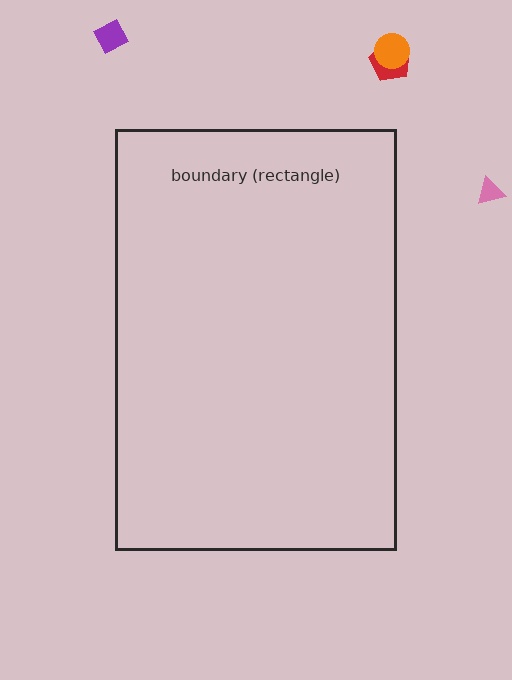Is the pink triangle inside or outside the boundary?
Outside.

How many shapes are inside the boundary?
0 inside, 4 outside.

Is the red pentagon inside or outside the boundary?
Outside.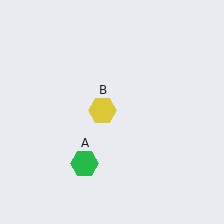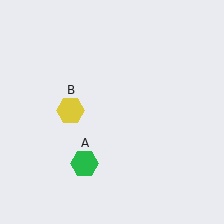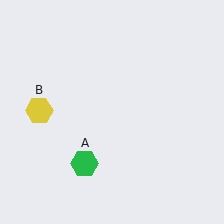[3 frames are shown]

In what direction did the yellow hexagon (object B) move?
The yellow hexagon (object B) moved left.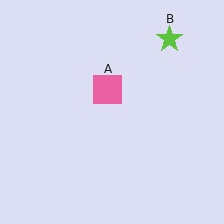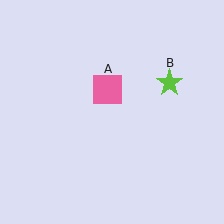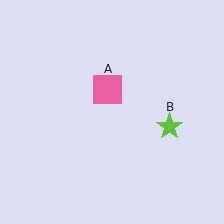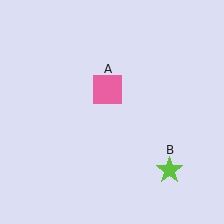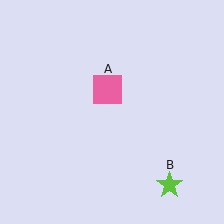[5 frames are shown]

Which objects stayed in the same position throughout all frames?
Pink square (object A) remained stationary.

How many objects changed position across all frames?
1 object changed position: lime star (object B).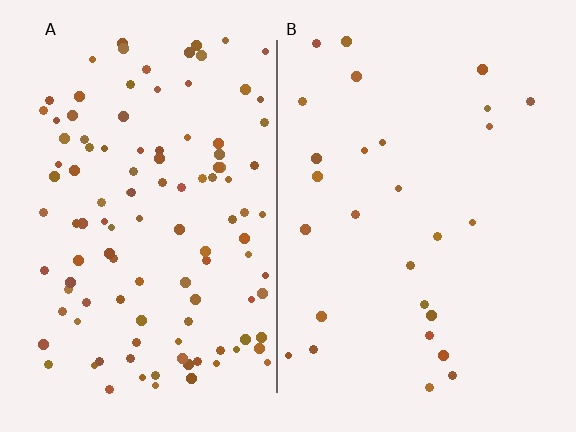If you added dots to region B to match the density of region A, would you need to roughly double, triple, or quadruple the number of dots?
Approximately quadruple.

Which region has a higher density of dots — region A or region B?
A (the left).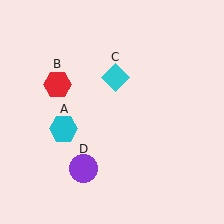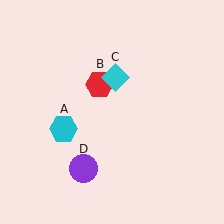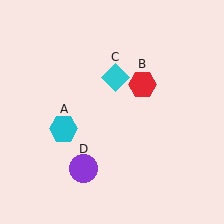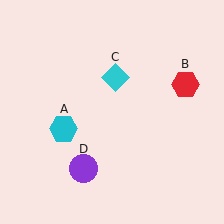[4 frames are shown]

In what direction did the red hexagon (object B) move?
The red hexagon (object B) moved right.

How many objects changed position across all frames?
1 object changed position: red hexagon (object B).